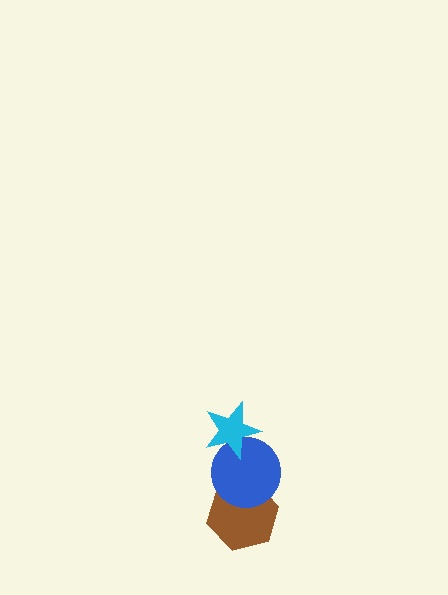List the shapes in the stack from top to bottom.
From top to bottom: the cyan star, the blue circle, the brown hexagon.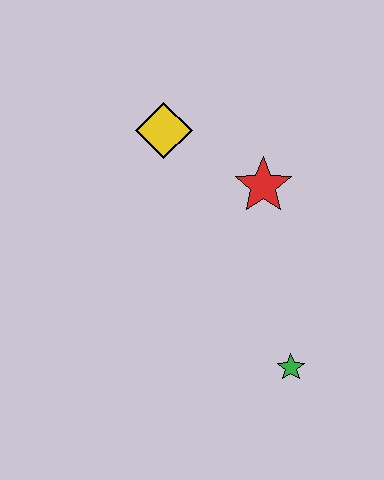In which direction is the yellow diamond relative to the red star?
The yellow diamond is to the left of the red star.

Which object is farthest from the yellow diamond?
The green star is farthest from the yellow diamond.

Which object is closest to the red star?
The yellow diamond is closest to the red star.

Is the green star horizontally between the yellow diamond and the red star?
No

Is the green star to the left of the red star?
No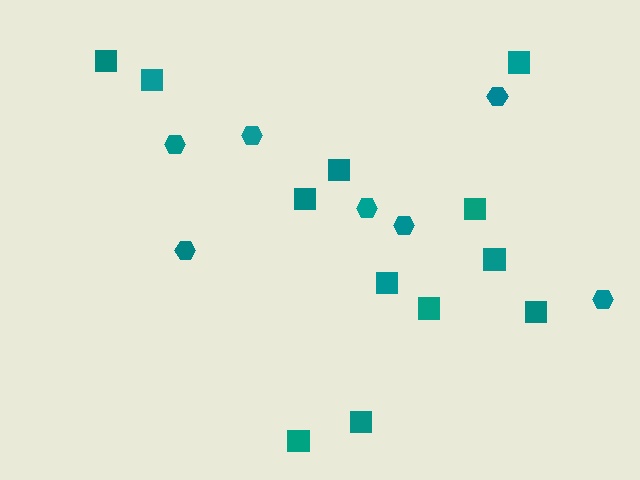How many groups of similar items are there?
There are 2 groups: one group of squares (12) and one group of hexagons (7).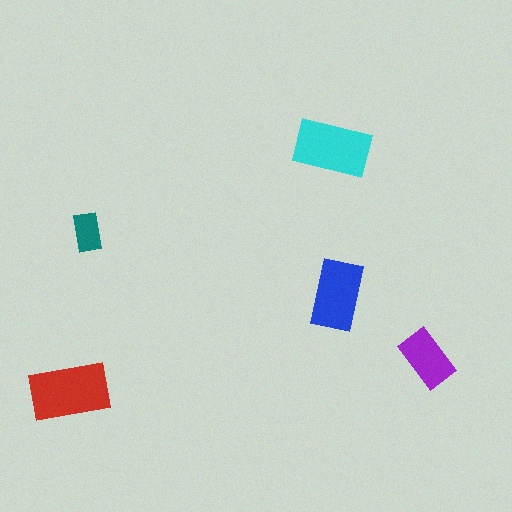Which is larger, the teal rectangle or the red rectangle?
The red one.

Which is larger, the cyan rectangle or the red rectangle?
The red one.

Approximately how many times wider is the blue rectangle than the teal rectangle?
About 2 times wider.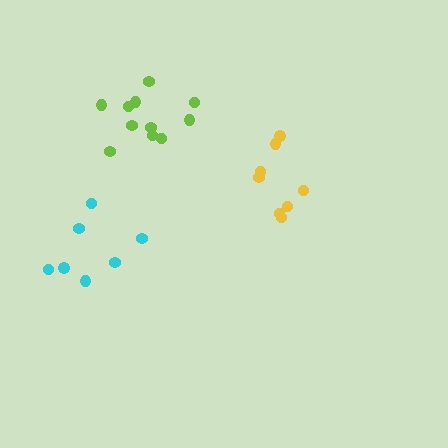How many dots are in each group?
Group 1: 7 dots, Group 2: 8 dots, Group 3: 11 dots (26 total).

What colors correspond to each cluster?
The clusters are colored: cyan, yellow, lime.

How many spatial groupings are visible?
There are 3 spatial groupings.